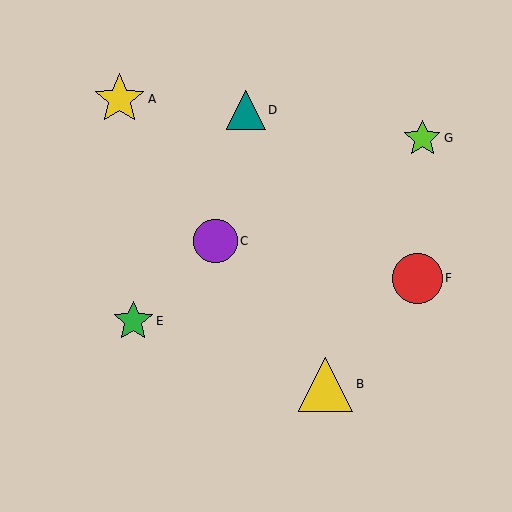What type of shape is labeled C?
Shape C is a purple circle.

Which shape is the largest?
The yellow triangle (labeled B) is the largest.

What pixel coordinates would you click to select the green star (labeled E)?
Click at (133, 321) to select the green star E.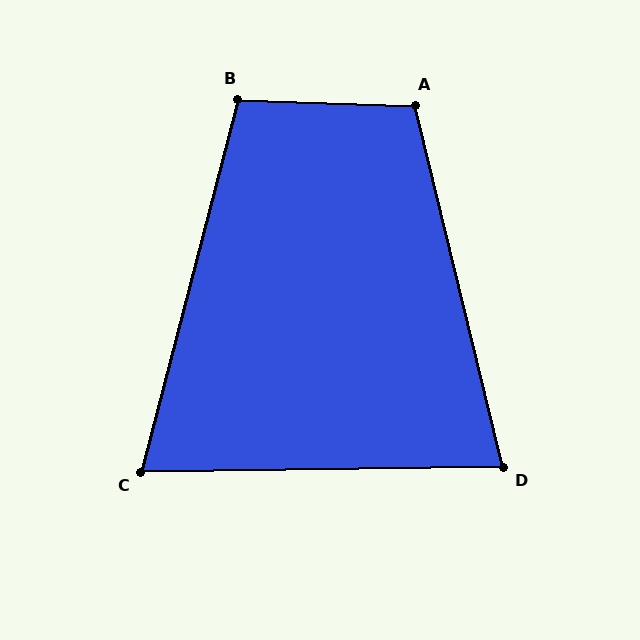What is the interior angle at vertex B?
Approximately 103 degrees (obtuse).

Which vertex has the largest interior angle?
A, at approximately 105 degrees.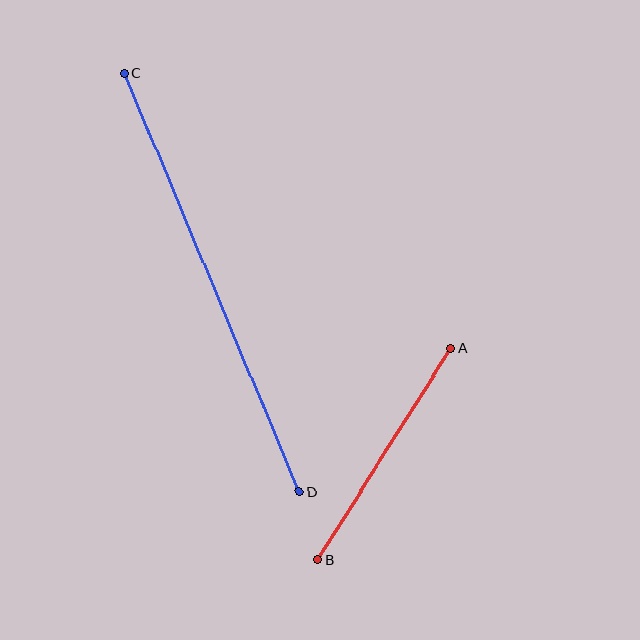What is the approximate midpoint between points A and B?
The midpoint is at approximately (384, 454) pixels.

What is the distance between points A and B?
The distance is approximately 250 pixels.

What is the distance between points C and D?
The distance is approximately 454 pixels.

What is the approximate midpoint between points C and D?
The midpoint is at approximately (212, 282) pixels.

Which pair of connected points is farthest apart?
Points C and D are farthest apart.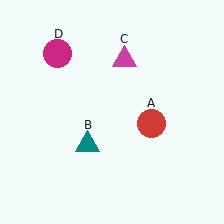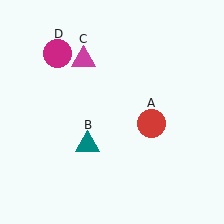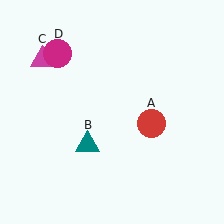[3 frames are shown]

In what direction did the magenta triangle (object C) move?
The magenta triangle (object C) moved left.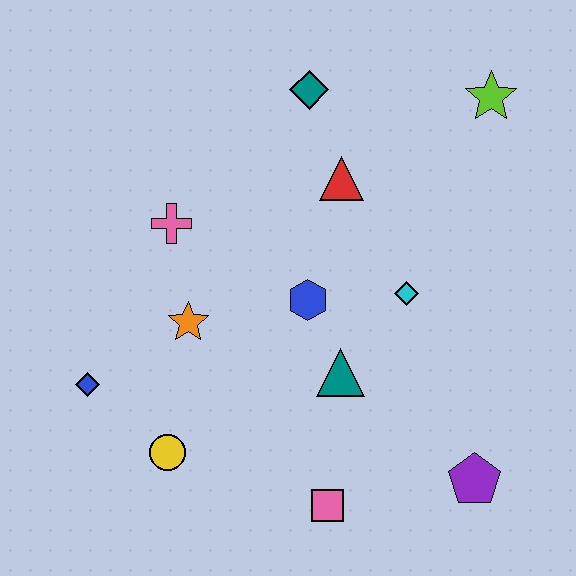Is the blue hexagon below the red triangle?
Yes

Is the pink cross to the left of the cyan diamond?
Yes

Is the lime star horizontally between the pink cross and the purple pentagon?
No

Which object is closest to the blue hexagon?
The teal triangle is closest to the blue hexagon.